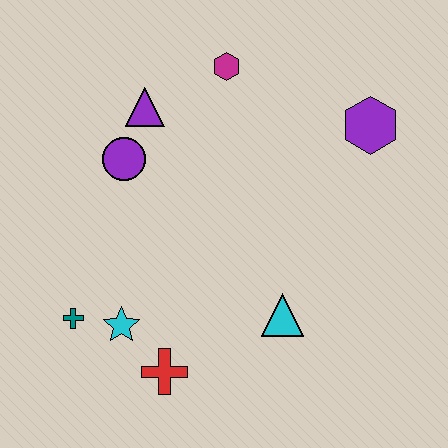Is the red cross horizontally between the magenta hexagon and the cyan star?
Yes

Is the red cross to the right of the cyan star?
Yes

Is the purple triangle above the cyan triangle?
Yes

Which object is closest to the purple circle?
The purple triangle is closest to the purple circle.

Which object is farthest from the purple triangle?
The red cross is farthest from the purple triangle.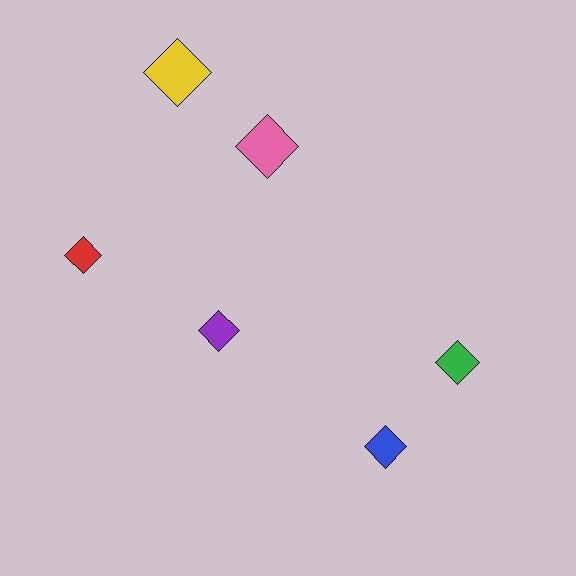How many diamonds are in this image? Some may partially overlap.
There are 6 diamonds.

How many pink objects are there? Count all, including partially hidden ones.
There is 1 pink object.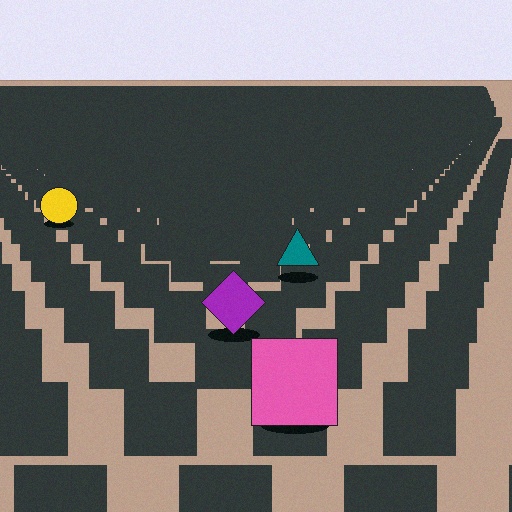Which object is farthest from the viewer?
The yellow circle is farthest from the viewer. It appears smaller and the ground texture around it is denser.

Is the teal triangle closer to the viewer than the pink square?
No. The pink square is closer — you can tell from the texture gradient: the ground texture is coarser near it.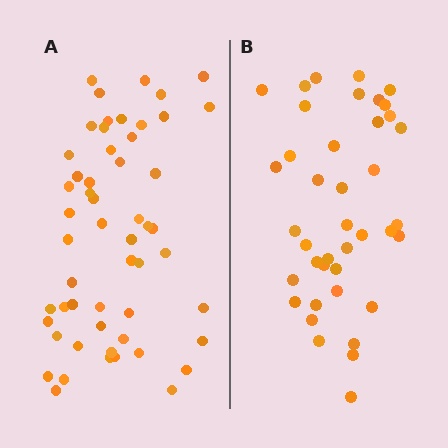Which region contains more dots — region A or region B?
Region A (the left region) has more dots.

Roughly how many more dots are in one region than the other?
Region A has approximately 15 more dots than region B.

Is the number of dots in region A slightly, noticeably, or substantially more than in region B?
Region A has noticeably more, but not dramatically so. The ratio is roughly 1.4 to 1.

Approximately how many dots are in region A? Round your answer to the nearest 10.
About 50 dots. (The exact count is 54, which rounds to 50.)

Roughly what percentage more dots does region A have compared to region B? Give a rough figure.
About 35% more.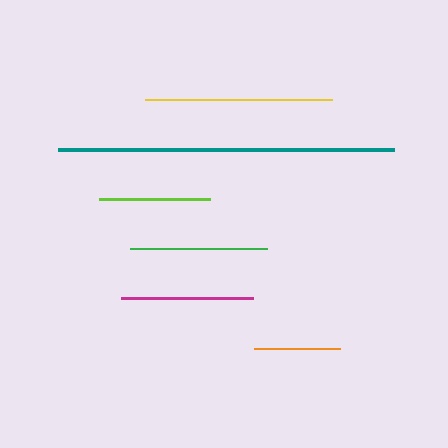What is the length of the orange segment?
The orange segment is approximately 86 pixels long.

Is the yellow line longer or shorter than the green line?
The yellow line is longer than the green line.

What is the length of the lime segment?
The lime segment is approximately 112 pixels long.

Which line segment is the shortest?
The orange line is the shortest at approximately 86 pixels.